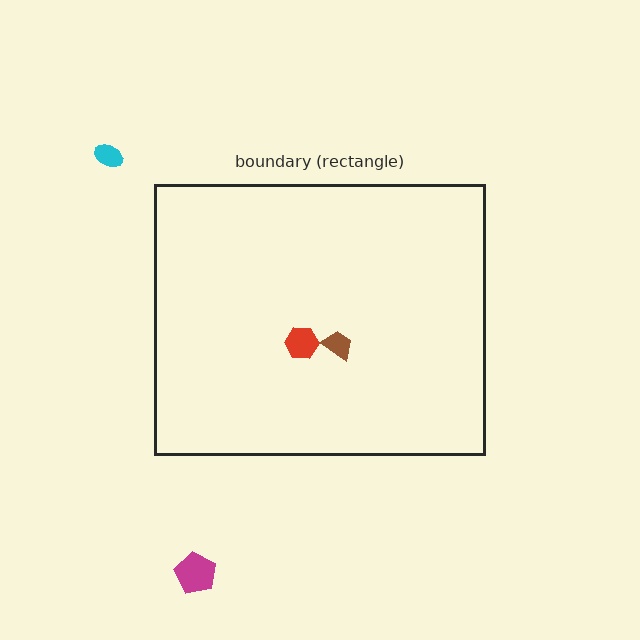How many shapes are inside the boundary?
2 inside, 2 outside.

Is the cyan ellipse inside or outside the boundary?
Outside.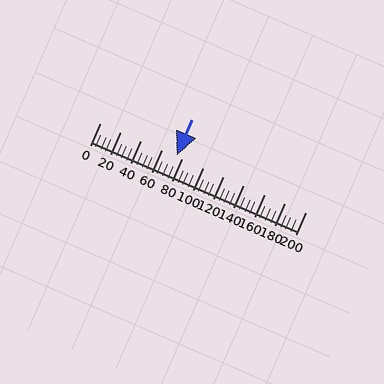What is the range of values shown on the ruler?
The ruler shows values from 0 to 200.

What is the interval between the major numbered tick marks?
The major tick marks are spaced 20 units apart.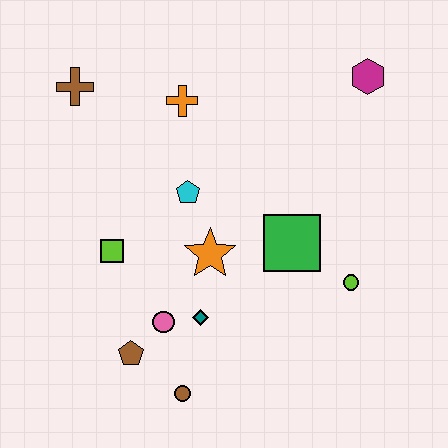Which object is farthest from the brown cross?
The lime circle is farthest from the brown cross.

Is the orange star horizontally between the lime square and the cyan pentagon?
No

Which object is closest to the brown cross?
The orange cross is closest to the brown cross.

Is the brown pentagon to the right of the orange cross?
No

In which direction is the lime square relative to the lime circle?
The lime square is to the left of the lime circle.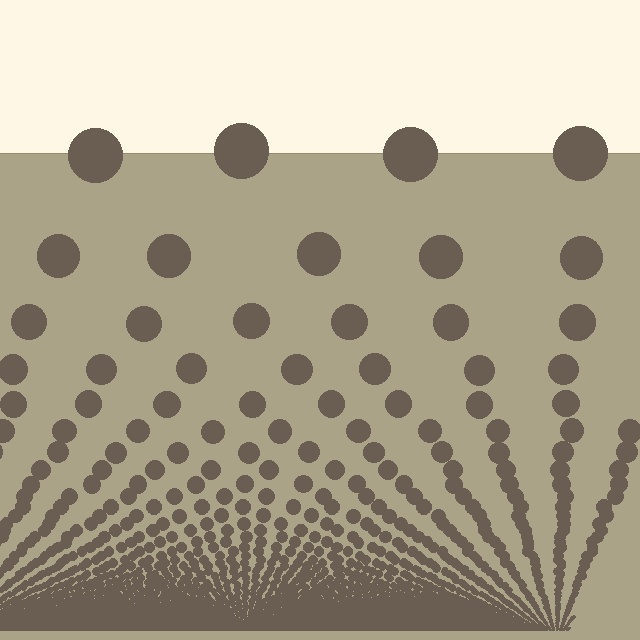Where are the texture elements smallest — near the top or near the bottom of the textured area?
Near the bottom.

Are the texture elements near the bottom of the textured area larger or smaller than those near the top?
Smaller. The gradient is inverted — elements near the bottom are smaller and denser.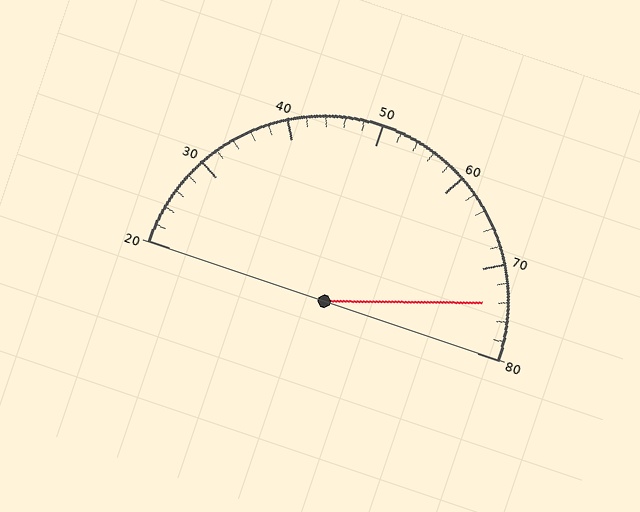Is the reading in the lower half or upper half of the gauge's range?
The reading is in the upper half of the range (20 to 80).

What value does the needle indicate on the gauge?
The needle indicates approximately 74.